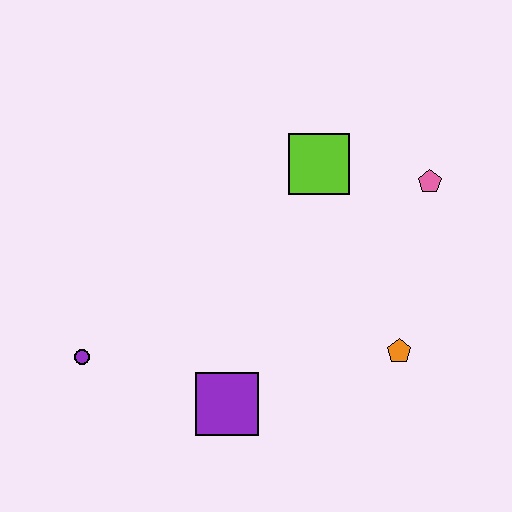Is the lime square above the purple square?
Yes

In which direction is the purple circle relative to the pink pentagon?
The purple circle is to the left of the pink pentagon.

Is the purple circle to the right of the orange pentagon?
No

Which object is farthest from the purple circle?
The pink pentagon is farthest from the purple circle.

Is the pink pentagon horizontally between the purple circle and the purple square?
No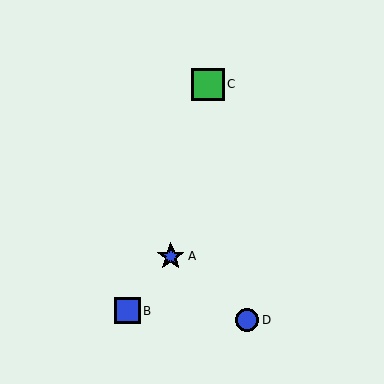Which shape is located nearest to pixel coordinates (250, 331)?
The blue circle (labeled D) at (247, 320) is nearest to that location.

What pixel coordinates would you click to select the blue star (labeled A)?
Click at (171, 256) to select the blue star A.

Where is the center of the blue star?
The center of the blue star is at (171, 256).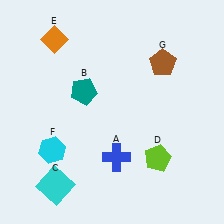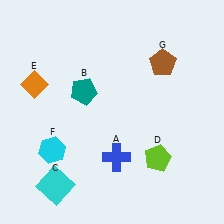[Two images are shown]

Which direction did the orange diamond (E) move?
The orange diamond (E) moved down.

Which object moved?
The orange diamond (E) moved down.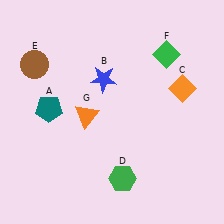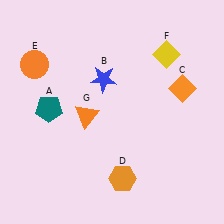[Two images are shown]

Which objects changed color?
D changed from green to orange. E changed from brown to orange. F changed from green to yellow.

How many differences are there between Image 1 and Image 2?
There are 3 differences between the two images.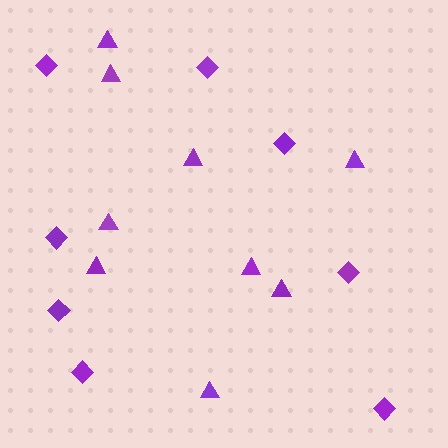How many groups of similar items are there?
There are 2 groups: one group of triangles (9) and one group of diamonds (8).